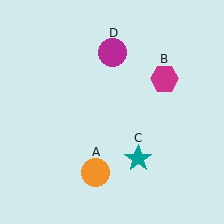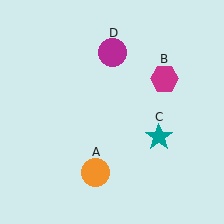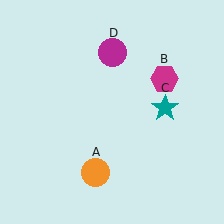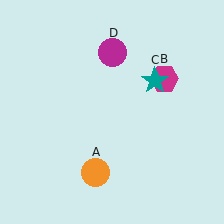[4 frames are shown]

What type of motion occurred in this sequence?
The teal star (object C) rotated counterclockwise around the center of the scene.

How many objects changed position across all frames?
1 object changed position: teal star (object C).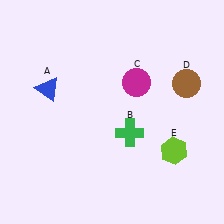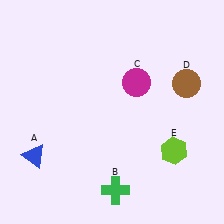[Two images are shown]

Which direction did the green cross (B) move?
The green cross (B) moved down.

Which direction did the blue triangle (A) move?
The blue triangle (A) moved down.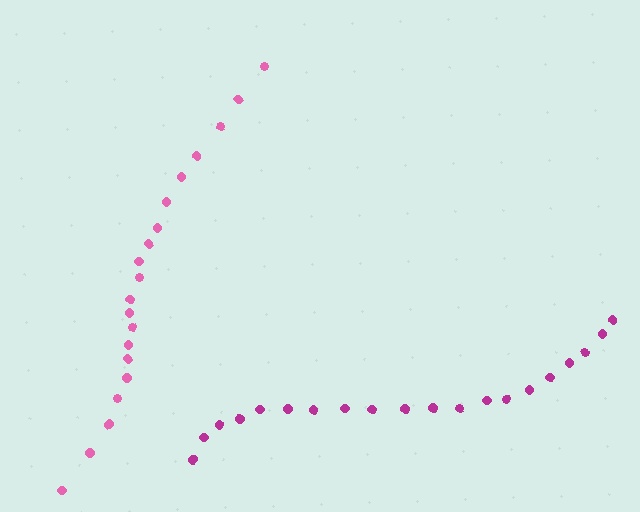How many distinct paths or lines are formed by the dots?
There are 2 distinct paths.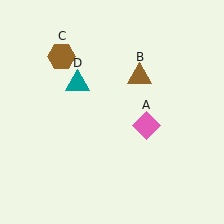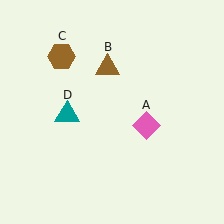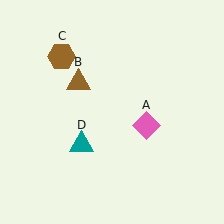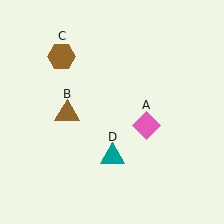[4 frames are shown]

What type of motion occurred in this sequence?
The brown triangle (object B), teal triangle (object D) rotated counterclockwise around the center of the scene.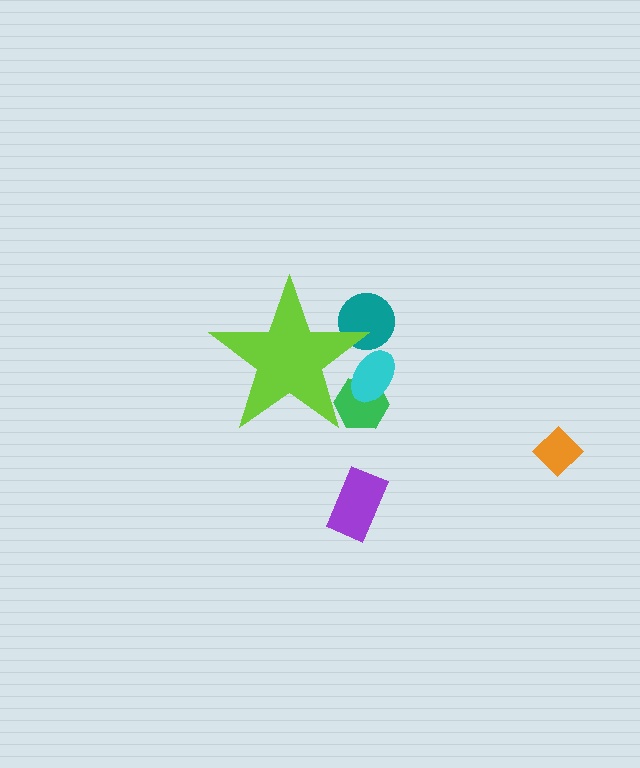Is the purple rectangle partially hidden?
No, the purple rectangle is fully visible.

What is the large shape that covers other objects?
A lime star.